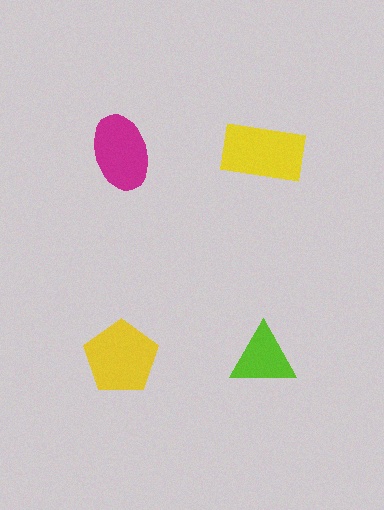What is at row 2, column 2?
A lime triangle.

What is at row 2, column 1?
A yellow pentagon.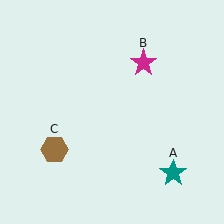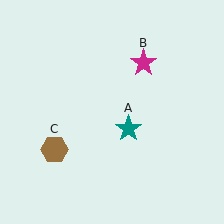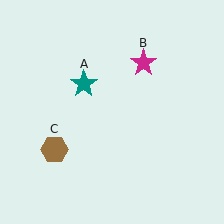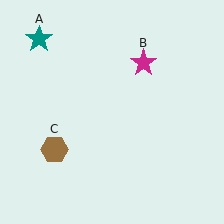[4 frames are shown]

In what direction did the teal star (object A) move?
The teal star (object A) moved up and to the left.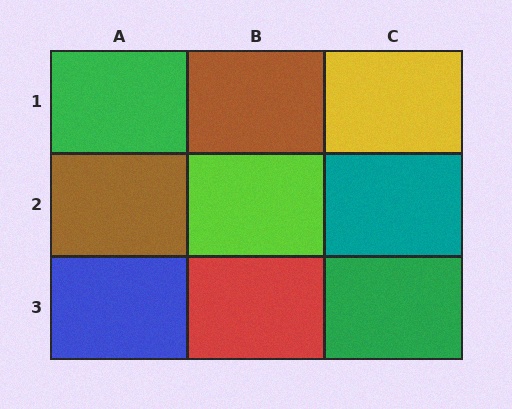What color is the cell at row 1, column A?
Green.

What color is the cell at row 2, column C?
Teal.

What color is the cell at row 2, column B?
Lime.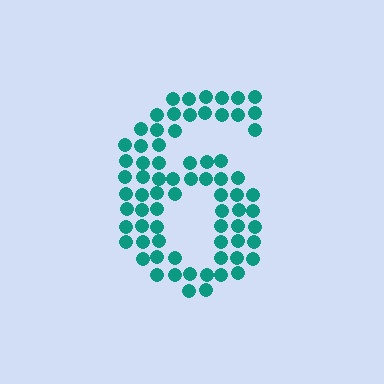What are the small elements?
The small elements are circles.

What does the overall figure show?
The overall figure shows the digit 6.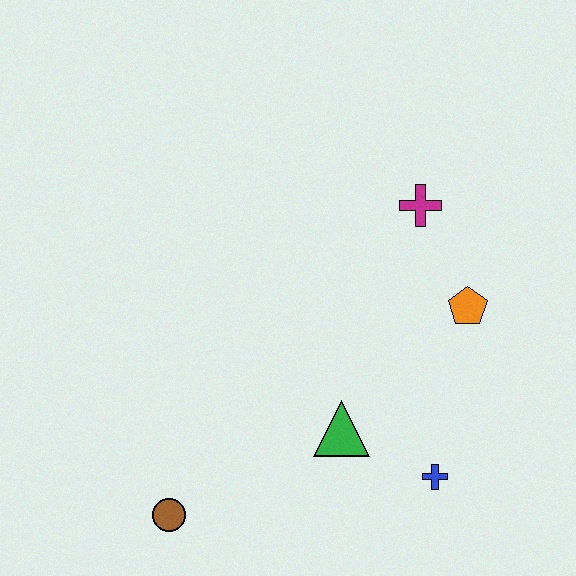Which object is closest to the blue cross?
The green triangle is closest to the blue cross.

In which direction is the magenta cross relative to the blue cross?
The magenta cross is above the blue cross.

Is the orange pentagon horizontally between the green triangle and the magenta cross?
No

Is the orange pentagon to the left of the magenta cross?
No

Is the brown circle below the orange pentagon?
Yes